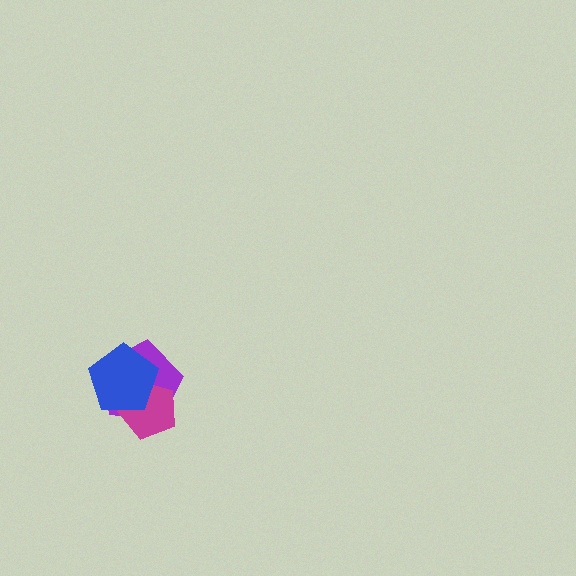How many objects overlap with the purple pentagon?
2 objects overlap with the purple pentagon.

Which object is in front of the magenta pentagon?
The blue pentagon is in front of the magenta pentagon.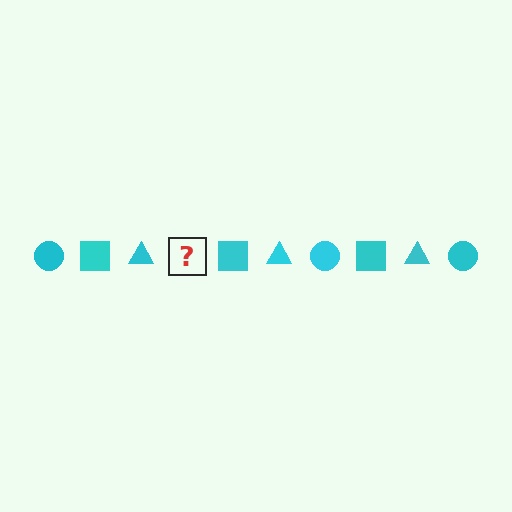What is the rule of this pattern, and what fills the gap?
The rule is that the pattern cycles through circle, square, triangle shapes in cyan. The gap should be filled with a cyan circle.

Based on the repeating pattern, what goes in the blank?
The blank should be a cyan circle.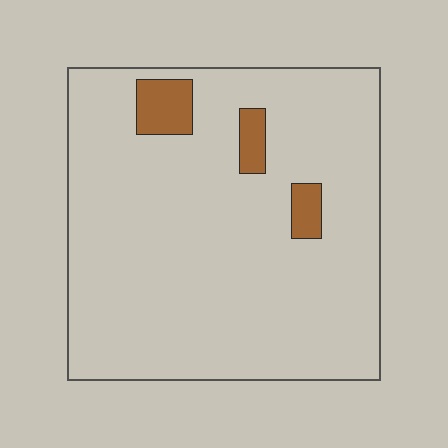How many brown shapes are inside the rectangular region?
3.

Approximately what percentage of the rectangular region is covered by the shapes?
Approximately 5%.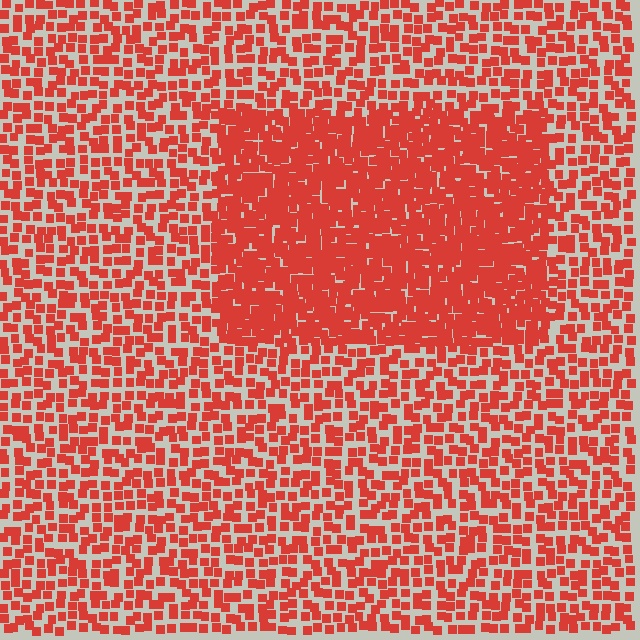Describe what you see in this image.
The image contains small red elements arranged at two different densities. A rectangle-shaped region is visible where the elements are more densely packed than the surrounding area.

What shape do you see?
I see a rectangle.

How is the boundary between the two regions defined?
The boundary is defined by a change in element density (approximately 2.0x ratio). All elements are the same color, size, and shape.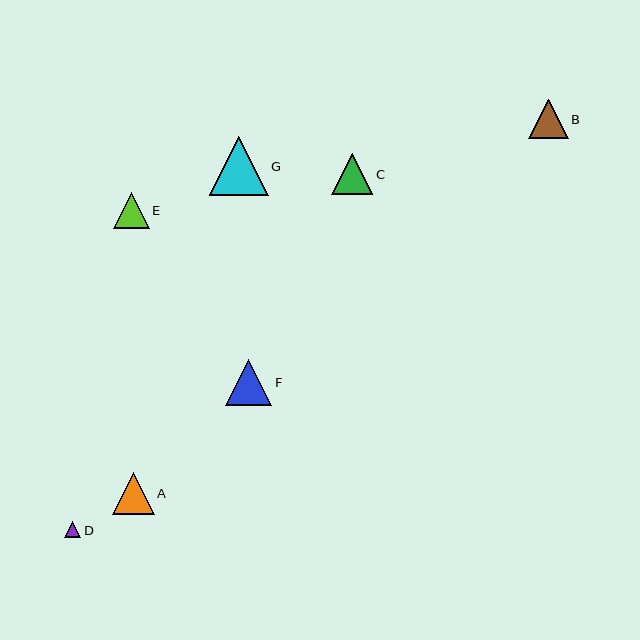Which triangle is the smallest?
Triangle D is the smallest with a size of approximately 16 pixels.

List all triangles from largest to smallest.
From largest to smallest: G, F, A, C, B, E, D.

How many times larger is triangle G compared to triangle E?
Triangle G is approximately 1.7 times the size of triangle E.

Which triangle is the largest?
Triangle G is the largest with a size of approximately 59 pixels.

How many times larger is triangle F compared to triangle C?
Triangle F is approximately 1.1 times the size of triangle C.